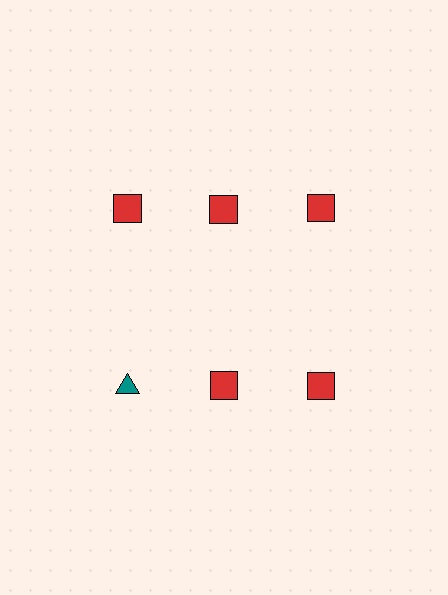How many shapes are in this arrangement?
There are 6 shapes arranged in a grid pattern.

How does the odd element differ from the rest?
It differs in both color (teal instead of red) and shape (triangle instead of square).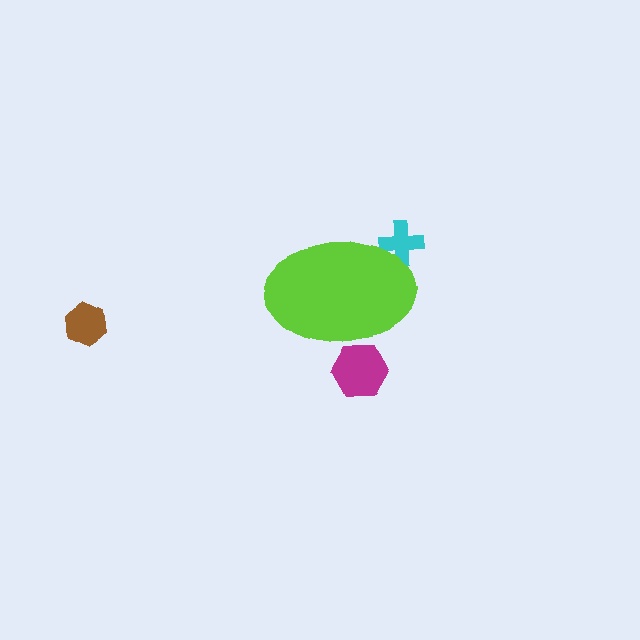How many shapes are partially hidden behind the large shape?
2 shapes are partially hidden.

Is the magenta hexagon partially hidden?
Yes, the magenta hexagon is partially hidden behind the lime ellipse.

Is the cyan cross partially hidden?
Yes, the cyan cross is partially hidden behind the lime ellipse.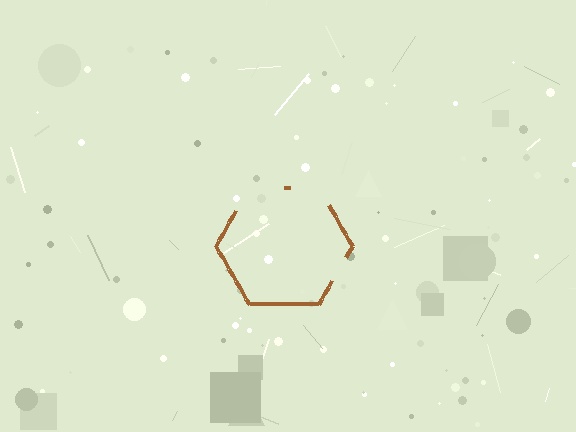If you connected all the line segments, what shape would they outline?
They would outline a hexagon.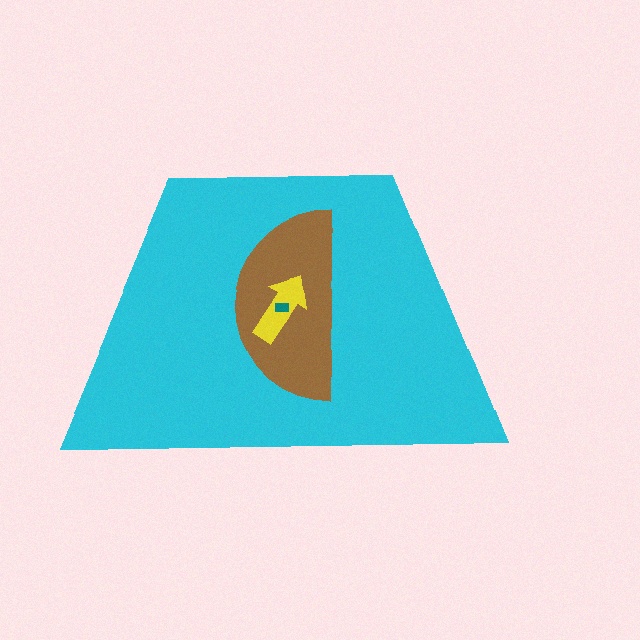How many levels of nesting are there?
4.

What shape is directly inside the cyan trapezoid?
The brown semicircle.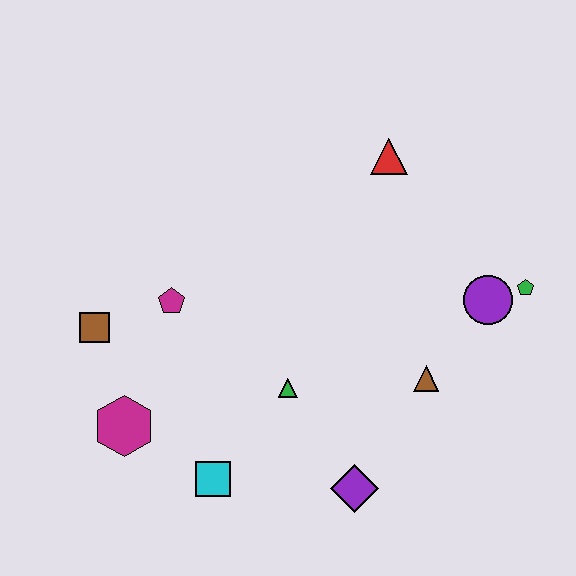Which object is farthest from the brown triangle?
The brown square is farthest from the brown triangle.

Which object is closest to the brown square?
The magenta pentagon is closest to the brown square.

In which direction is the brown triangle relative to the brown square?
The brown triangle is to the right of the brown square.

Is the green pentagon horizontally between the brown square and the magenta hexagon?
No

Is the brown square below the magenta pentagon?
Yes